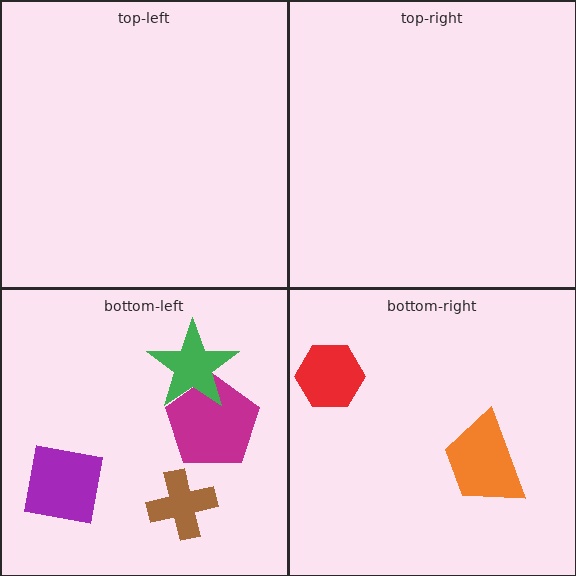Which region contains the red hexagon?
The bottom-right region.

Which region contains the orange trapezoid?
The bottom-right region.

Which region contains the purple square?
The bottom-left region.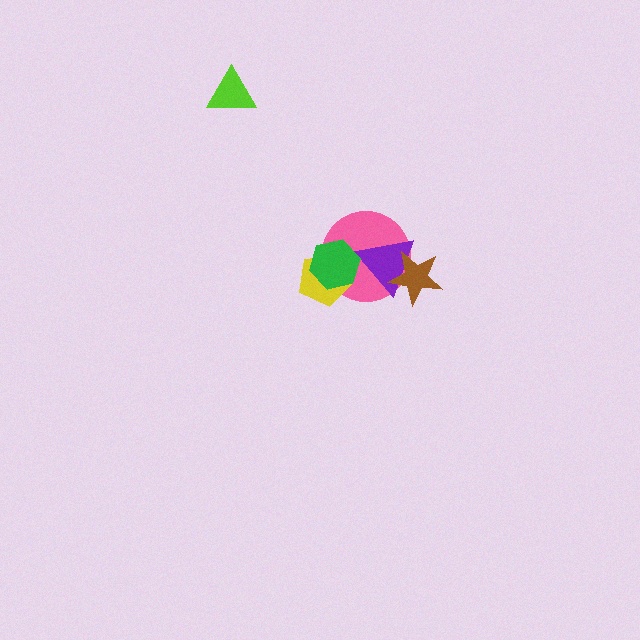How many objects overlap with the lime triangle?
0 objects overlap with the lime triangle.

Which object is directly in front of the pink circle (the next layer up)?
The purple triangle is directly in front of the pink circle.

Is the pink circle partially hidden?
Yes, it is partially covered by another shape.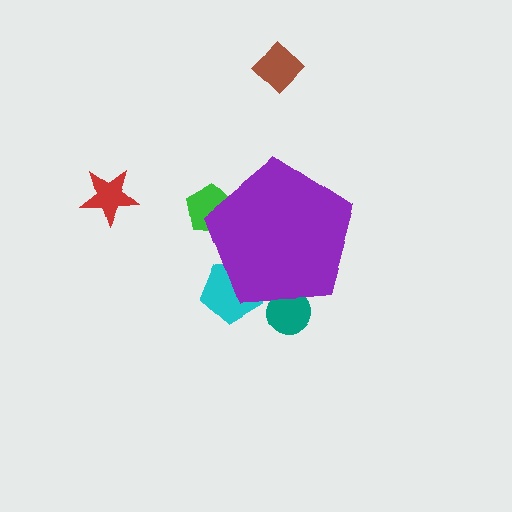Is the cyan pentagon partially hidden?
Yes, the cyan pentagon is partially hidden behind the purple pentagon.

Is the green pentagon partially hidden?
Yes, the green pentagon is partially hidden behind the purple pentagon.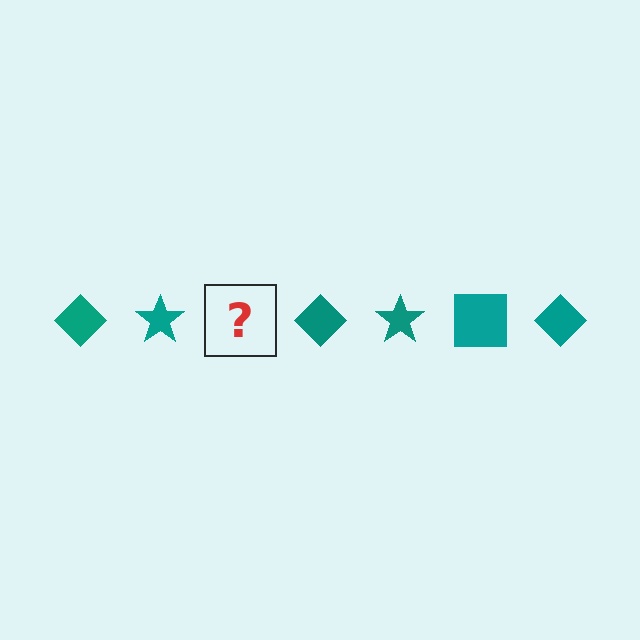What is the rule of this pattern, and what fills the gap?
The rule is that the pattern cycles through diamond, star, square shapes in teal. The gap should be filled with a teal square.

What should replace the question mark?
The question mark should be replaced with a teal square.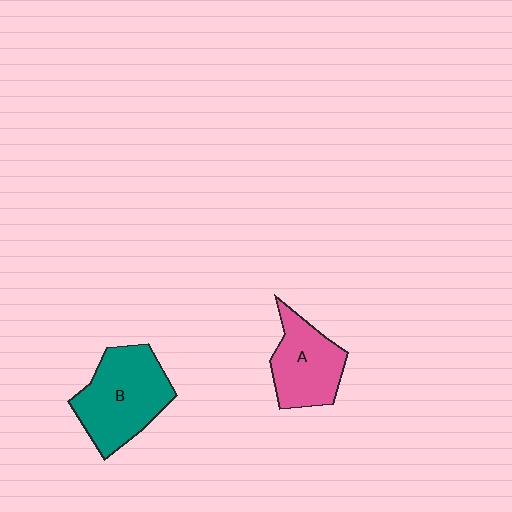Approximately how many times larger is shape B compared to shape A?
Approximately 1.3 times.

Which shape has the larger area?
Shape B (teal).